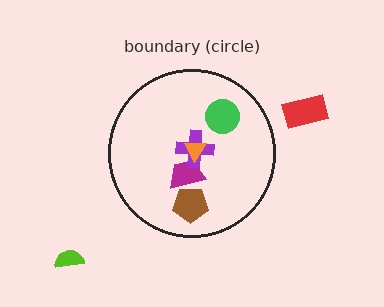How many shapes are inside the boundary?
5 inside, 2 outside.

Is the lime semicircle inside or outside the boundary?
Outside.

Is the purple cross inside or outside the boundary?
Inside.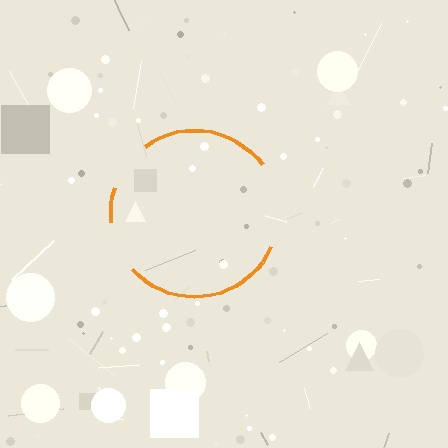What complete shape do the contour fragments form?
The contour fragments form a circle.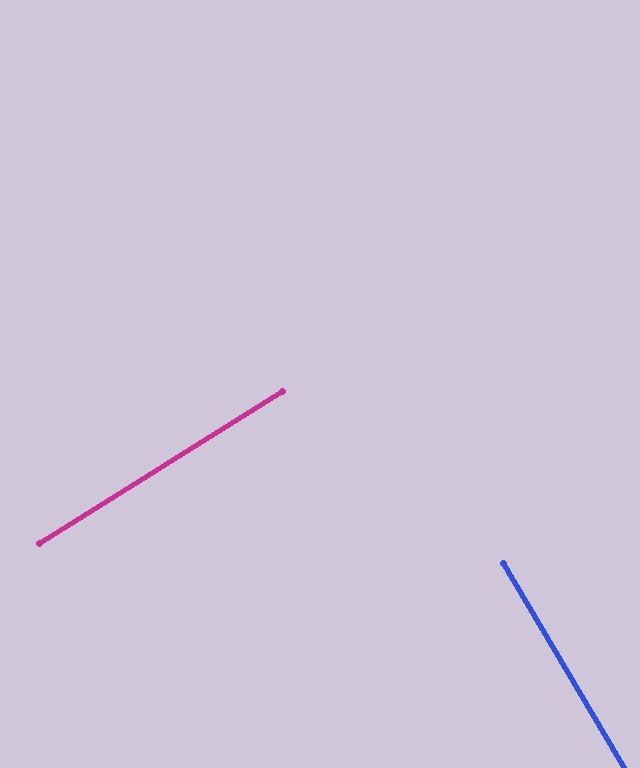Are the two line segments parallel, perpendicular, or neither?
Perpendicular — they meet at approximately 88°.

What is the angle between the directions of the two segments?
Approximately 88 degrees.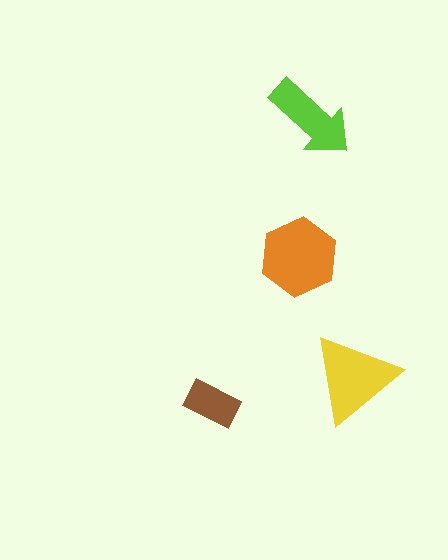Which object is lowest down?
The brown rectangle is bottommost.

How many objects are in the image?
There are 4 objects in the image.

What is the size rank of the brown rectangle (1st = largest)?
4th.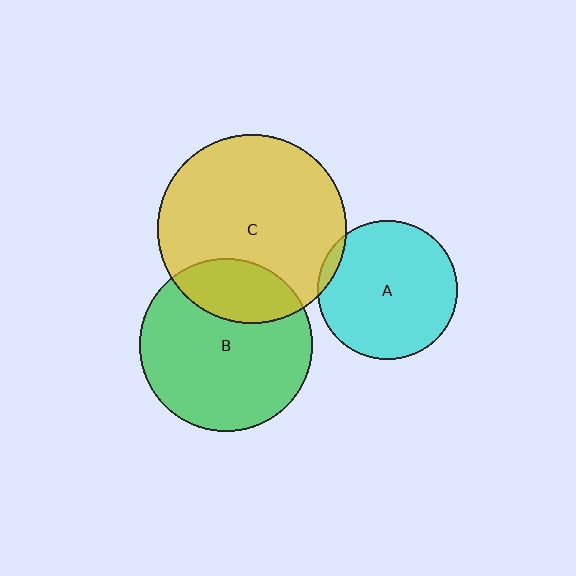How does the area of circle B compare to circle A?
Approximately 1.5 times.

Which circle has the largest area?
Circle C (yellow).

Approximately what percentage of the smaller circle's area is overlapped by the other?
Approximately 25%.